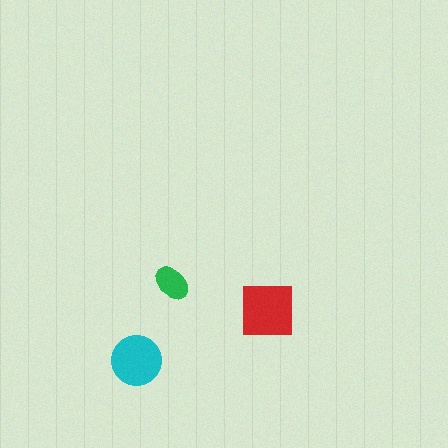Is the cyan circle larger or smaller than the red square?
Smaller.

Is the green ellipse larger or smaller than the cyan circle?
Smaller.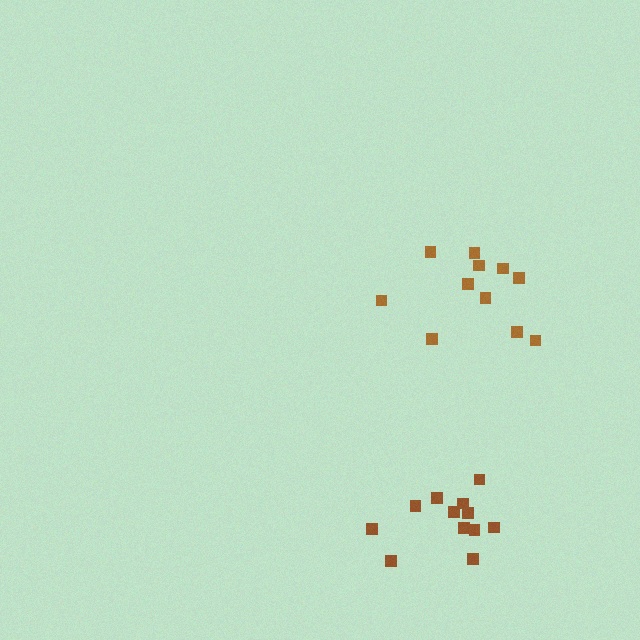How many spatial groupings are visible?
There are 2 spatial groupings.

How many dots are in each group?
Group 1: 11 dots, Group 2: 12 dots (23 total).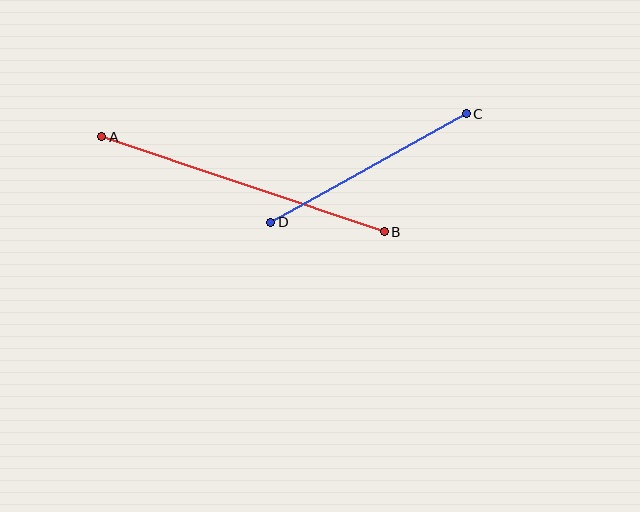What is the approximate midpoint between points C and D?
The midpoint is at approximately (368, 168) pixels.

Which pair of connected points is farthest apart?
Points A and B are farthest apart.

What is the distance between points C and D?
The distance is approximately 223 pixels.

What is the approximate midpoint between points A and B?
The midpoint is at approximately (243, 184) pixels.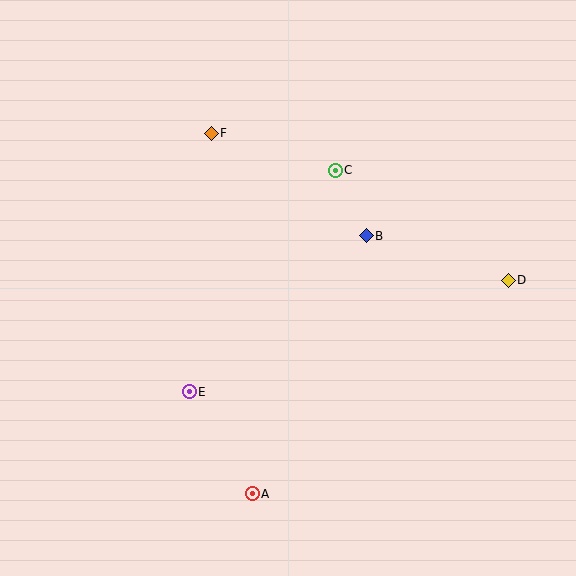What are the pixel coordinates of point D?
Point D is at (508, 280).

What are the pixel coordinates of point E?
Point E is at (189, 392).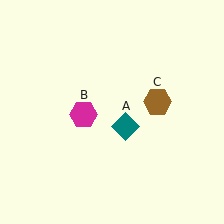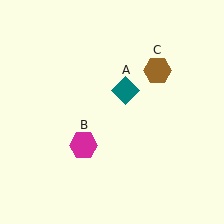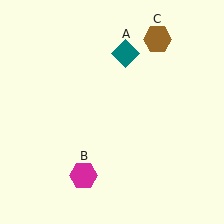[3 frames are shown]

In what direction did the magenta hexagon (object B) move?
The magenta hexagon (object B) moved down.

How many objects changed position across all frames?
3 objects changed position: teal diamond (object A), magenta hexagon (object B), brown hexagon (object C).